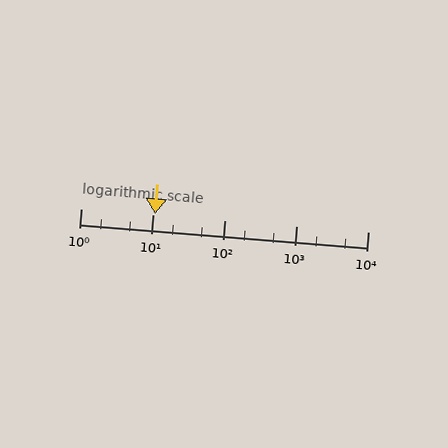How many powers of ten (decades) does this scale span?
The scale spans 4 decades, from 1 to 10000.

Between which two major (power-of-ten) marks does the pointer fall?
The pointer is between 10 and 100.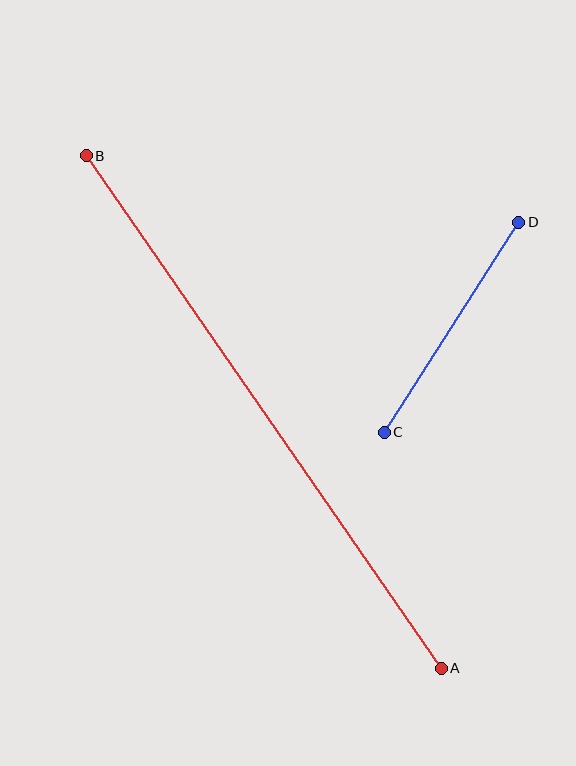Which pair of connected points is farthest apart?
Points A and B are farthest apart.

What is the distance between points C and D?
The distance is approximately 249 pixels.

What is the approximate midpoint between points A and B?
The midpoint is at approximately (264, 412) pixels.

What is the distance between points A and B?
The distance is approximately 624 pixels.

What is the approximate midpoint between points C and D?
The midpoint is at approximately (452, 327) pixels.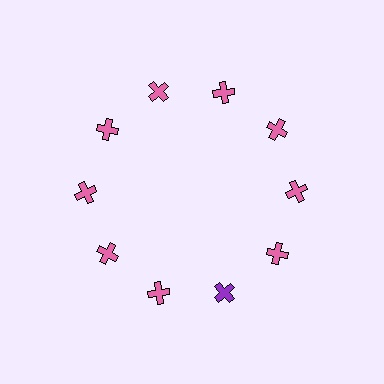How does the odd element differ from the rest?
It has a different color: purple instead of pink.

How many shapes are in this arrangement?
There are 10 shapes arranged in a ring pattern.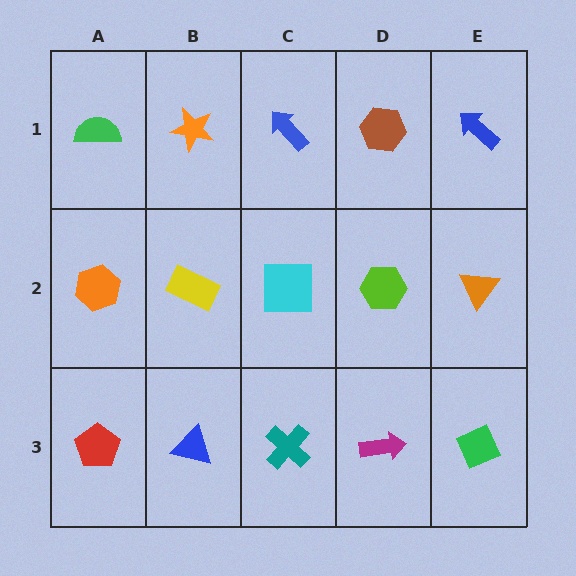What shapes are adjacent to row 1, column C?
A cyan square (row 2, column C), an orange star (row 1, column B), a brown hexagon (row 1, column D).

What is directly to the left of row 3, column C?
A blue triangle.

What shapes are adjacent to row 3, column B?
A yellow rectangle (row 2, column B), a red pentagon (row 3, column A), a teal cross (row 3, column C).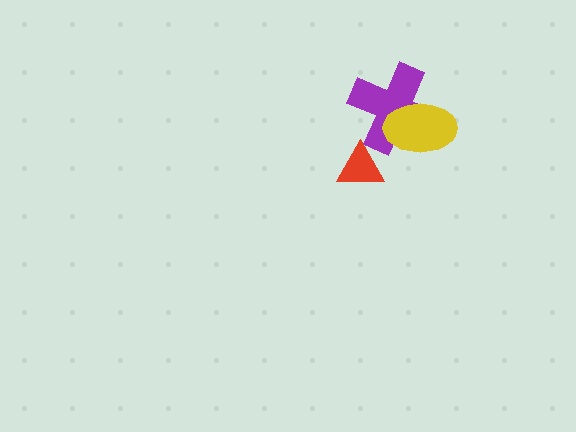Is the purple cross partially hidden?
Yes, it is partially covered by another shape.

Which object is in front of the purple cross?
The yellow ellipse is in front of the purple cross.